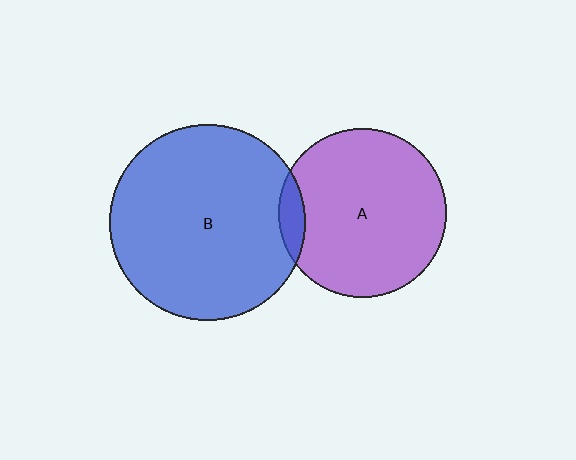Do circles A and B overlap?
Yes.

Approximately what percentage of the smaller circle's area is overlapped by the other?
Approximately 10%.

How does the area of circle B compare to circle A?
Approximately 1.4 times.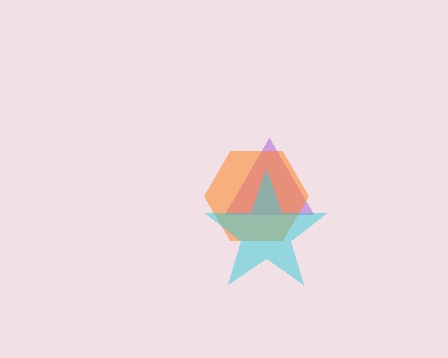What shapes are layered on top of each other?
The layered shapes are: a purple triangle, an orange hexagon, a cyan star.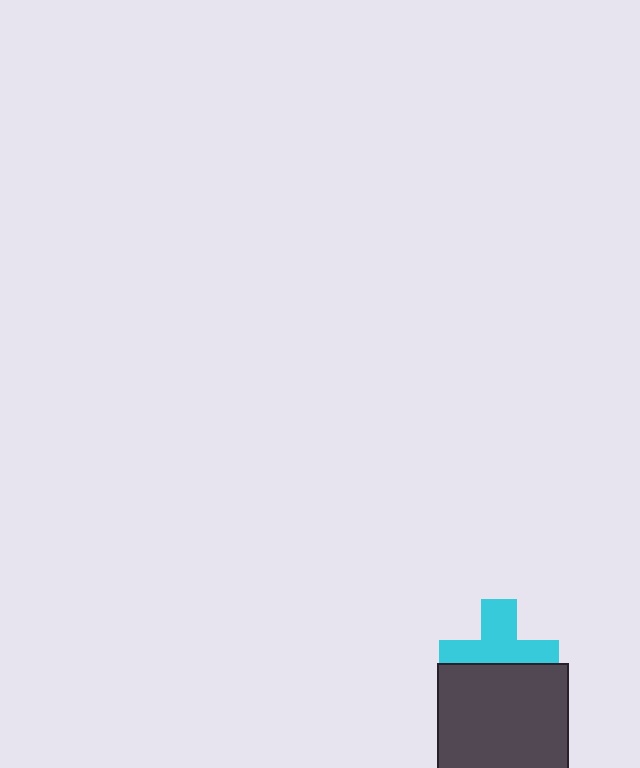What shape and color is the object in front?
The object in front is a dark gray square.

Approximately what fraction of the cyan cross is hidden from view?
Roughly 42% of the cyan cross is hidden behind the dark gray square.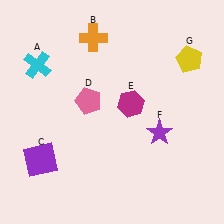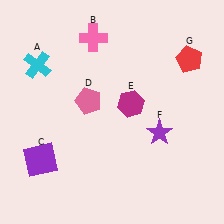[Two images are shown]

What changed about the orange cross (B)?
In Image 1, B is orange. In Image 2, it changed to pink.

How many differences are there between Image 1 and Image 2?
There are 2 differences between the two images.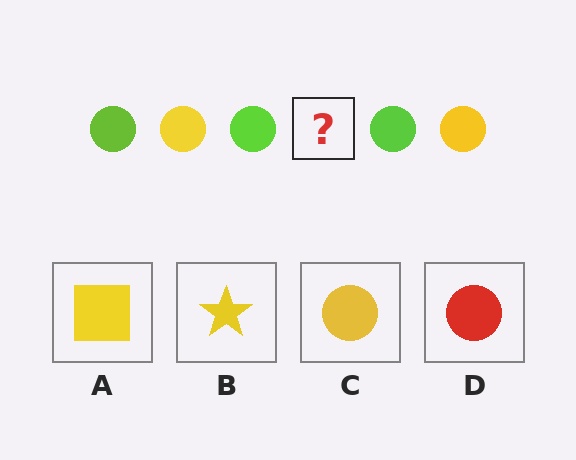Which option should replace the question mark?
Option C.